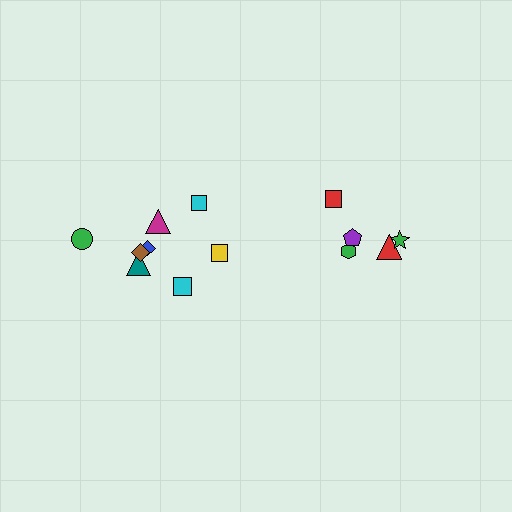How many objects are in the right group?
There are 5 objects.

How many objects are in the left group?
There are 8 objects.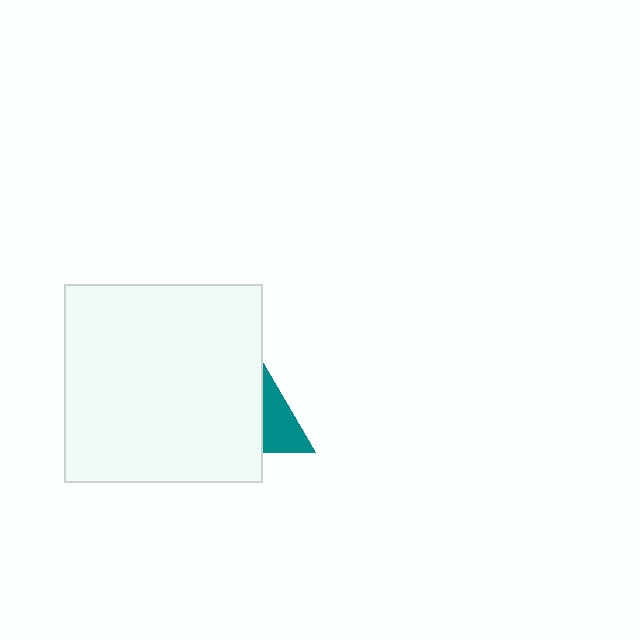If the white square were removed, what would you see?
You would see the complete teal triangle.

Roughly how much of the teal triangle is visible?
A small part of it is visible (roughly 36%).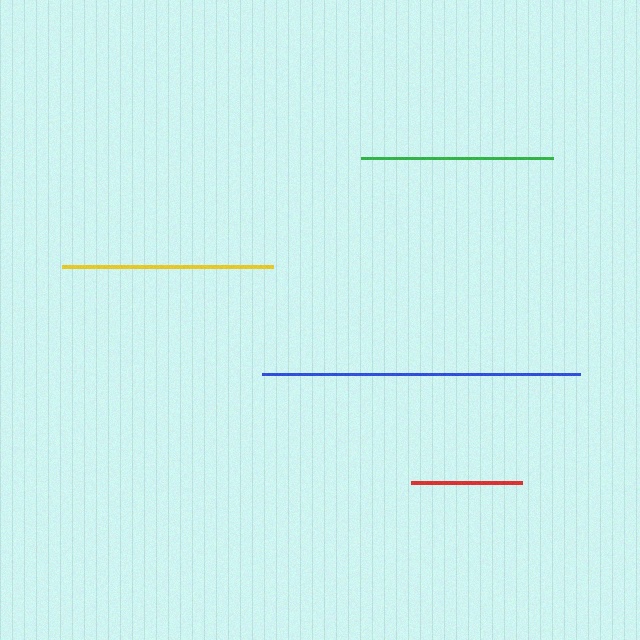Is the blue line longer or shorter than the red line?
The blue line is longer than the red line.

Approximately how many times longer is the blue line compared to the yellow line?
The blue line is approximately 1.5 times the length of the yellow line.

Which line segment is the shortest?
The red line is the shortest at approximately 111 pixels.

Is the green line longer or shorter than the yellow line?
The yellow line is longer than the green line.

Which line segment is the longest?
The blue line is the longest at approximately 318 pixels.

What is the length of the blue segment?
The blue segment is approximately 318 pixels long.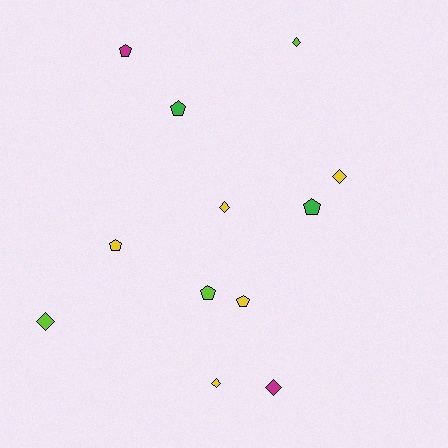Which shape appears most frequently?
Pentagon, with 6 objects.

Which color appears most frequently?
Yellow, with 5 objects.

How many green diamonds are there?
There are no green diamonds.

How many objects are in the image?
There are 12 objects.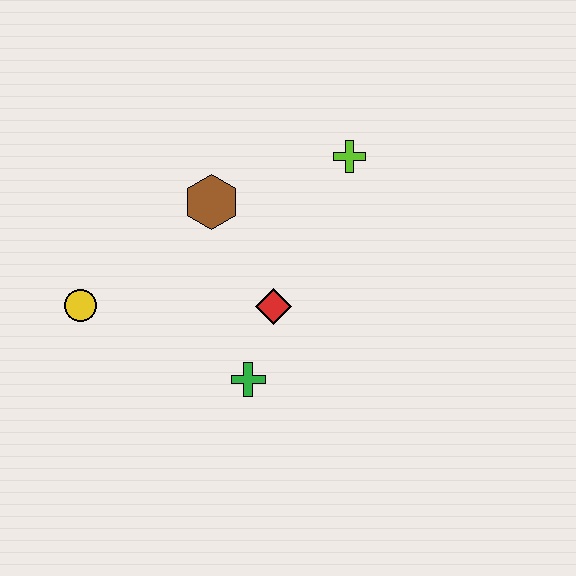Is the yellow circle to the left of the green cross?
Yes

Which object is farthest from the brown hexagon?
The green cross is farthest from the brown hexagon.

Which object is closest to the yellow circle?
The brown hexagon is closest to the yellow circle.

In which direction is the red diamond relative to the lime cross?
The red diamond is below the lime cross.